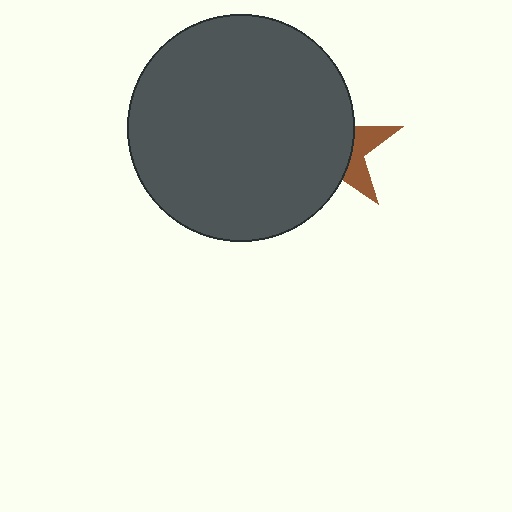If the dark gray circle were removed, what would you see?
You would see the complete brown star.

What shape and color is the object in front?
The object in front is a dark gray circle.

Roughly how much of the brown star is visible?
A small part of it is visible (roughly 30%).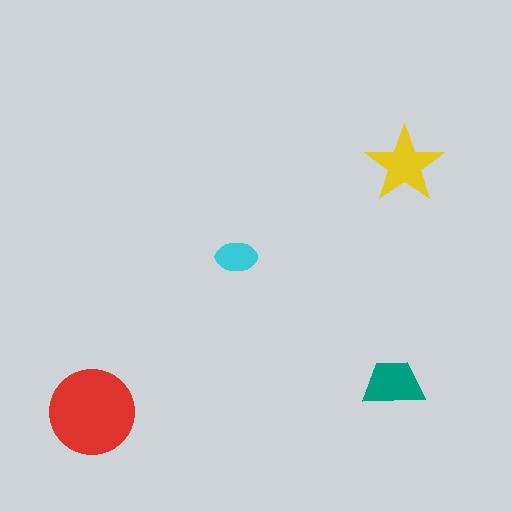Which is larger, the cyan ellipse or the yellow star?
The yellow star.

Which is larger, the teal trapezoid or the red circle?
The red circle.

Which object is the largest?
The red circle.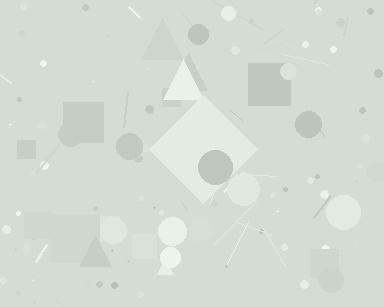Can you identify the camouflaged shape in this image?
The camouflaged shape is a diamond.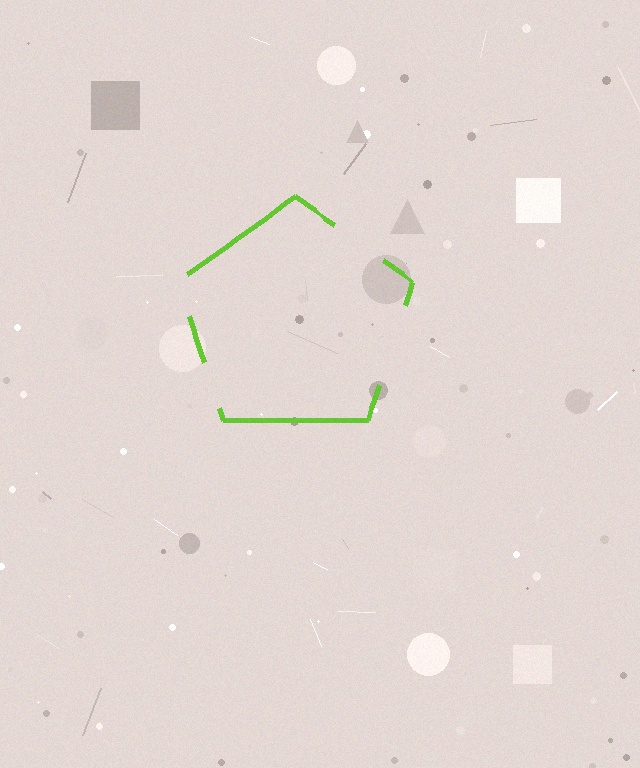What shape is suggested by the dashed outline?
The dashed outline suggests a pentagon.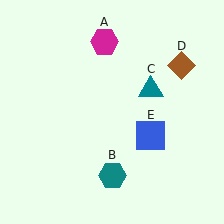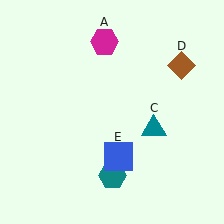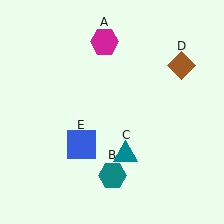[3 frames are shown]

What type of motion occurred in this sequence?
The teal triangle (object C), blue square (object E) rotated clockwise around the center of the scene.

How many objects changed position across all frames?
2 objects changed position: teal triangle (object C), blue square (object E).